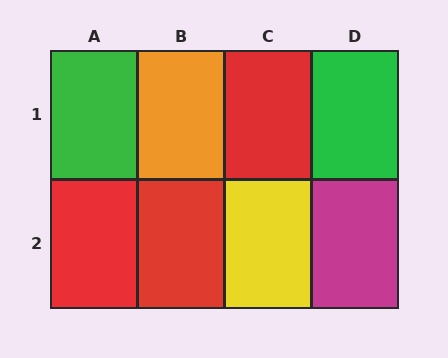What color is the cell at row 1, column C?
Red.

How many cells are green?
2 cells are green.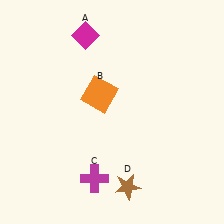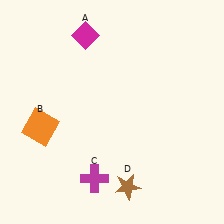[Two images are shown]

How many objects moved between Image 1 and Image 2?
1 object moved between the two images.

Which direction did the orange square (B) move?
The orange square (B) moved left.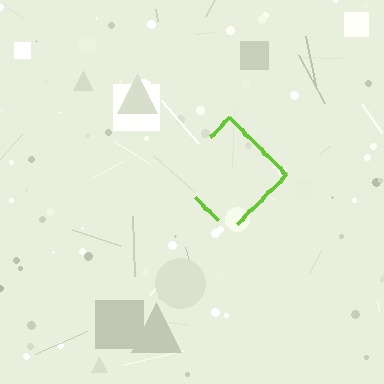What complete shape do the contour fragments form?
The contour fragments form a diamond.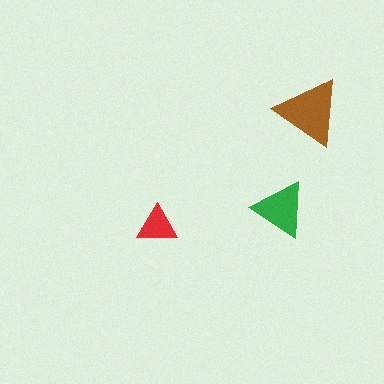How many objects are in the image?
There are 3 objects in the image.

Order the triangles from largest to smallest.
the brown one, the green one, the red one.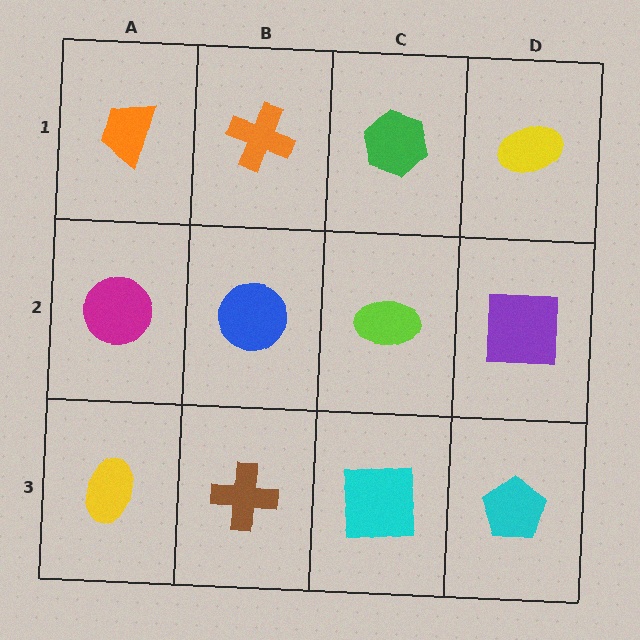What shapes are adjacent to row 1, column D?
A purple square (row 2, column D), a green hexagon (row 1, column C).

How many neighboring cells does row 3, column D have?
2.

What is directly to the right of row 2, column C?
A purple square.